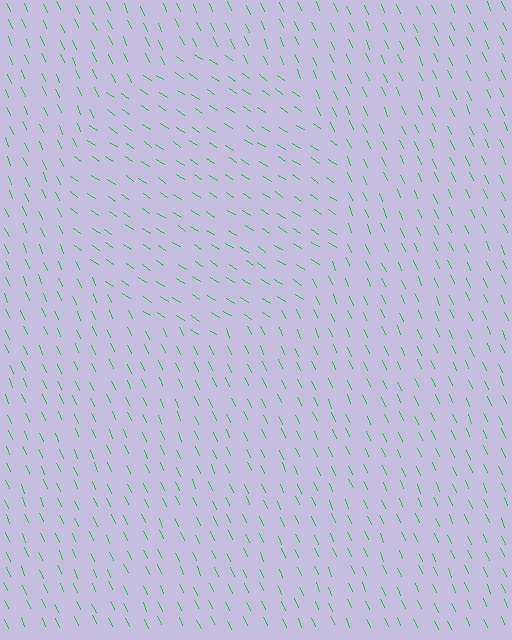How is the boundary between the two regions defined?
The boundary is defined purely by a change in line orientation (approximately 32 degrees difference). All lines are the same color and thickness.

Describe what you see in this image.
The image is filled with small green line segments. A circle region in the image has lines oriented differently from the surrounding lines, creating a visible texture boundary.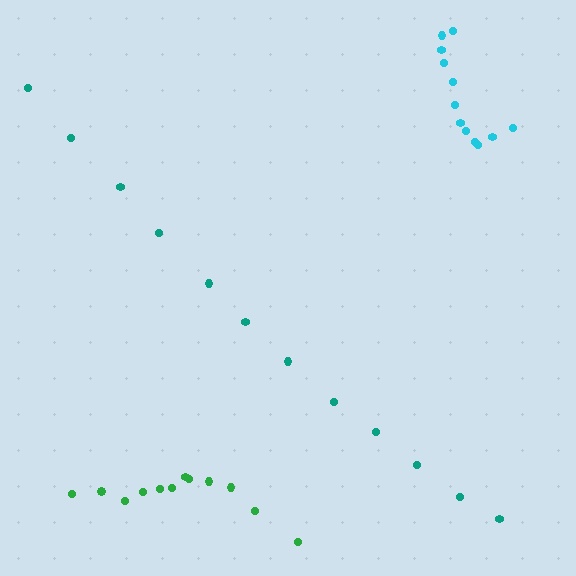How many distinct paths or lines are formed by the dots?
There are 3 distinct paths.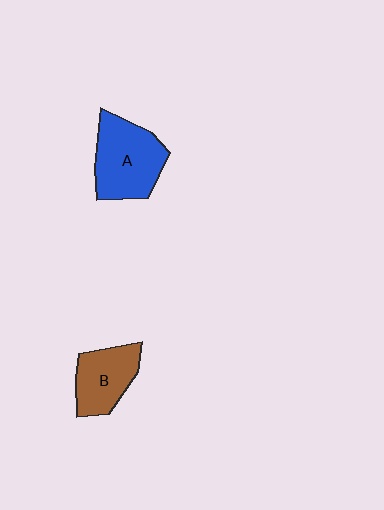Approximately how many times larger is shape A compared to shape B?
Approximately 1.4 times.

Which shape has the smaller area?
Shape B (brown).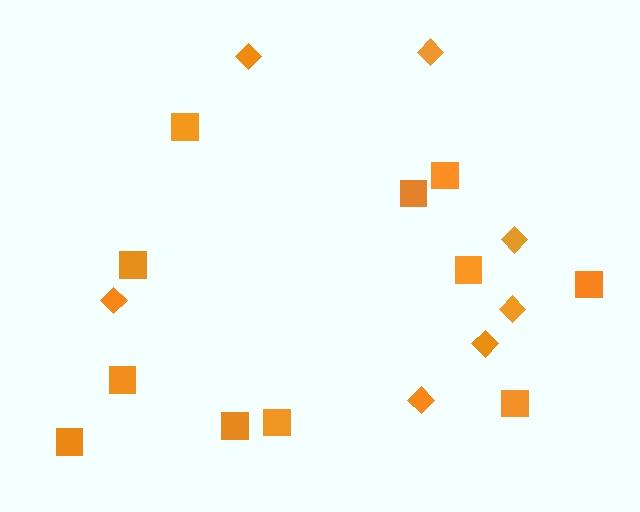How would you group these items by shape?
There are 2 groups: one group of diamonds (7) and one group of squares (11).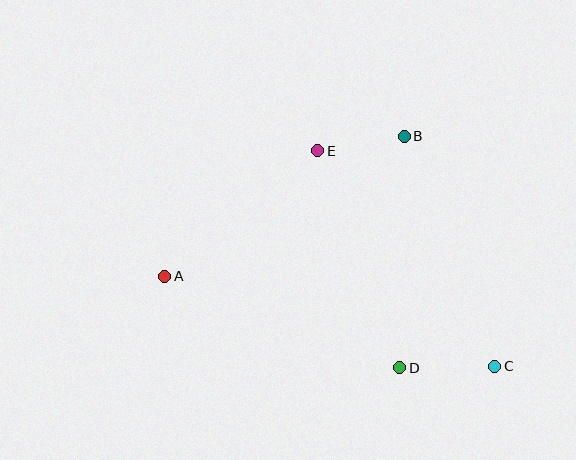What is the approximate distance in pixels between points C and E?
The distance between C and E is approximately 279 pixels.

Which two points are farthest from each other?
Points A and C are farthest from each other.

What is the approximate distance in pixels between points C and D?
The distance between C and D is approximately 95 pixels.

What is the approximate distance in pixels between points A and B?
The distance between A and B is approximately 277 pixels.